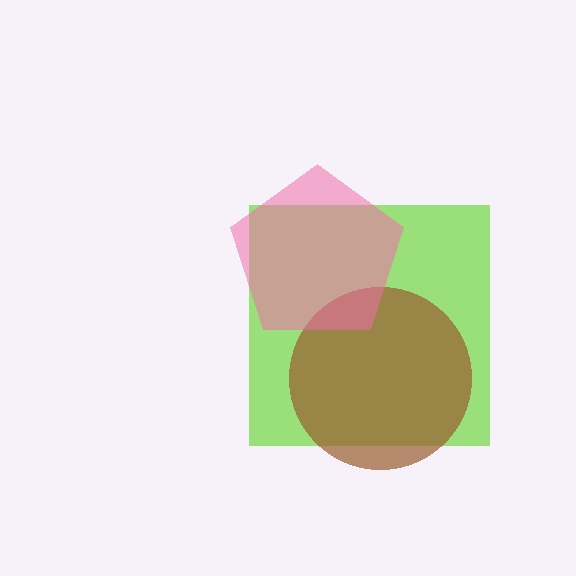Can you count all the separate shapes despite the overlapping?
Yes, there are 3 separate shapes.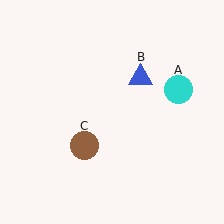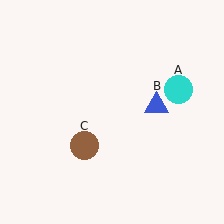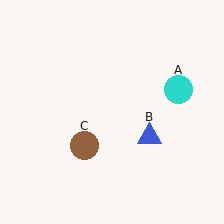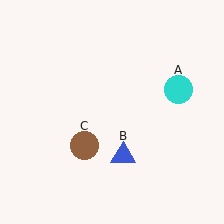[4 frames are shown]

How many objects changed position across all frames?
1 object changed position: blue triangle (object B).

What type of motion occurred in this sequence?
The blue triangle (object B) rotated clockwise around the center of the scene.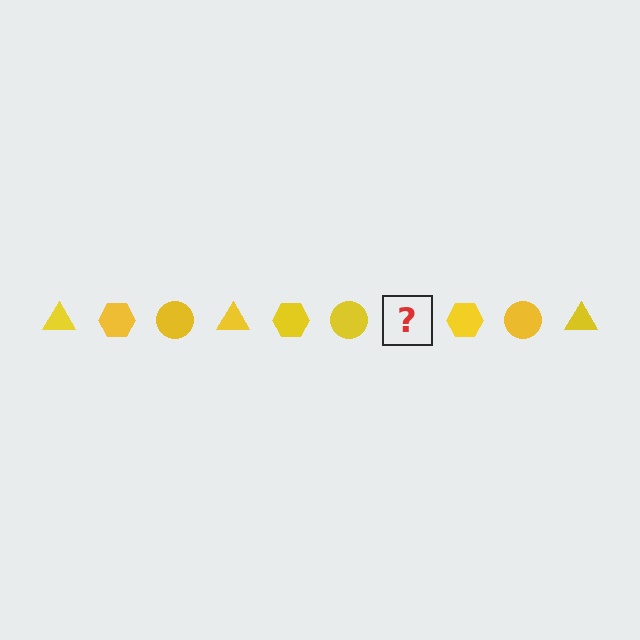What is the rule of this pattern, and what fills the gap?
The rule is that the pattern cycles through triangle, hexagon, circle shapes in yellow. The gap should be filled with a yellow triangle.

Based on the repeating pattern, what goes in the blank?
The blank should be a yellow triangle.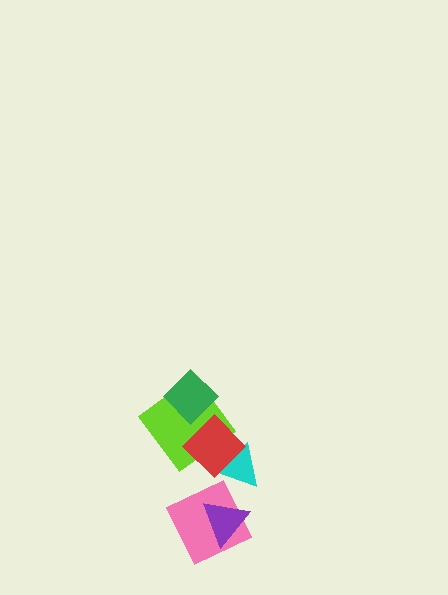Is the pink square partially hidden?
Yes, it is partially covered by another shape.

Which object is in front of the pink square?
The purple triangle is in front of the pink square.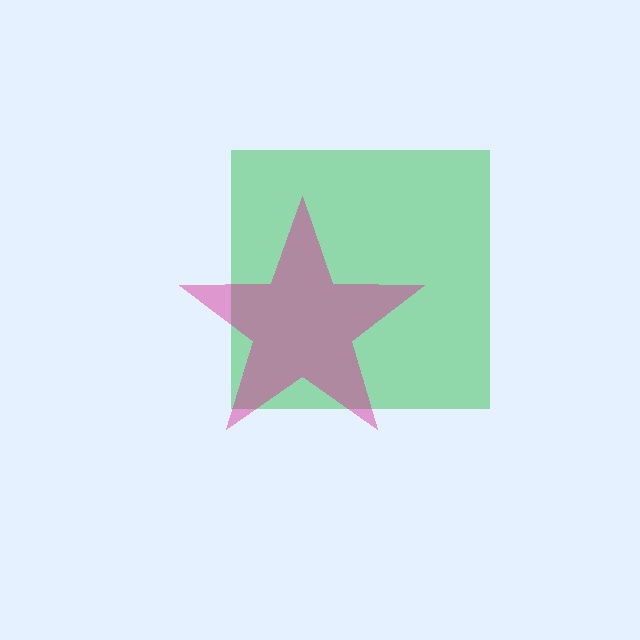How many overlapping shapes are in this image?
There are 2 overlapping shapes in the image.